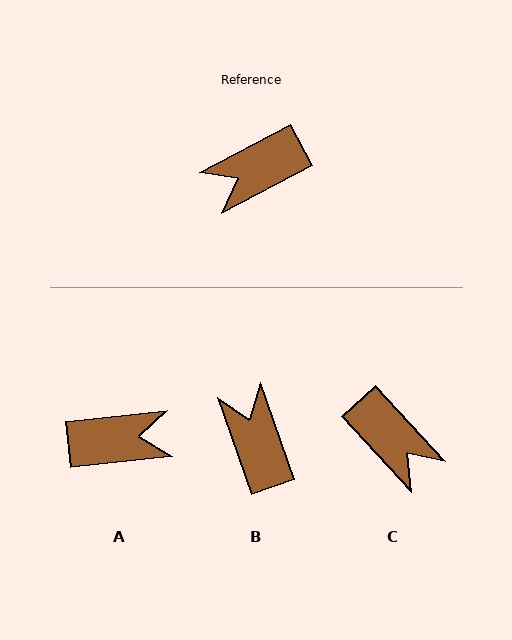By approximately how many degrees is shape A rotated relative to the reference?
Approximately 159 degrees counter-clockwise.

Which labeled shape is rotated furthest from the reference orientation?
A, about 159 degrees away.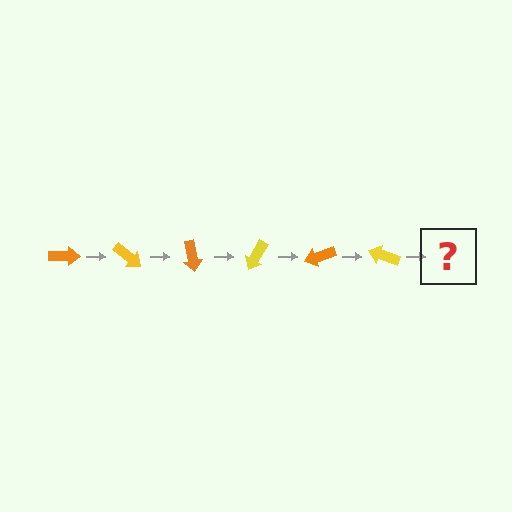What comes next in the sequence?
The next element should be an orange arrow, rotated 240 degrees from the start.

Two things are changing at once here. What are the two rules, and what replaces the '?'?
The two rules are that it rotates 40 degrees each step and the color cycles through orange and yellow. The '?' should be an orange arrow, rotated 240 degrees from the start.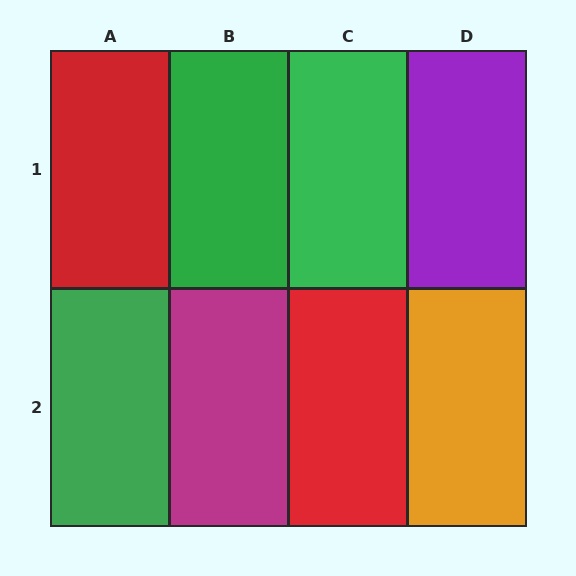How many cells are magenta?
1 cell is magenta.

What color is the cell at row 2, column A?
Green.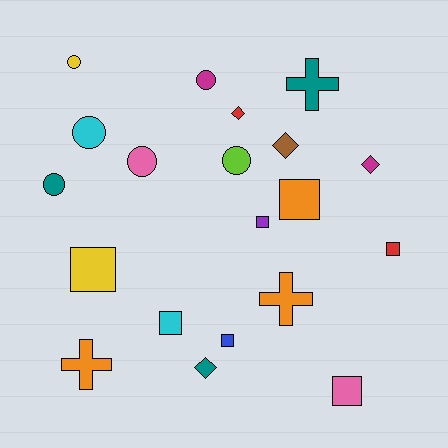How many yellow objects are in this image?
There are 2 yellow objects.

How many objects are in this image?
There are 20 objects.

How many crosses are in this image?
There are 3 crosses.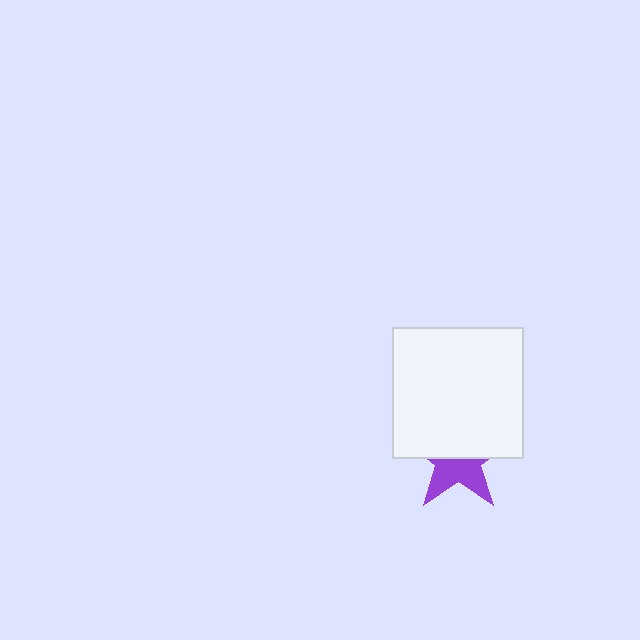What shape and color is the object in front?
The object in front is a white square.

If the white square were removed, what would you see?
You would see the complete purple star.